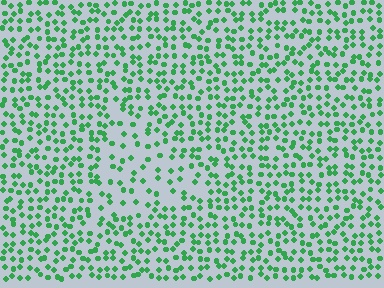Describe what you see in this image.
The image contains small green elements arranged at two different densities. A triangle-shaped region is visible where the elements are less densely packed than the surrounding area.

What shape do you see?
I see a triangle.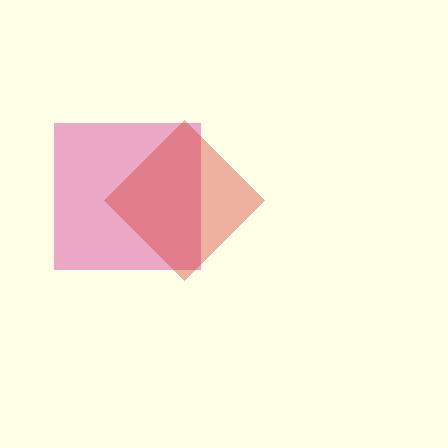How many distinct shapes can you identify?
There are 2 distinct shapes: a pink square, a red diamond.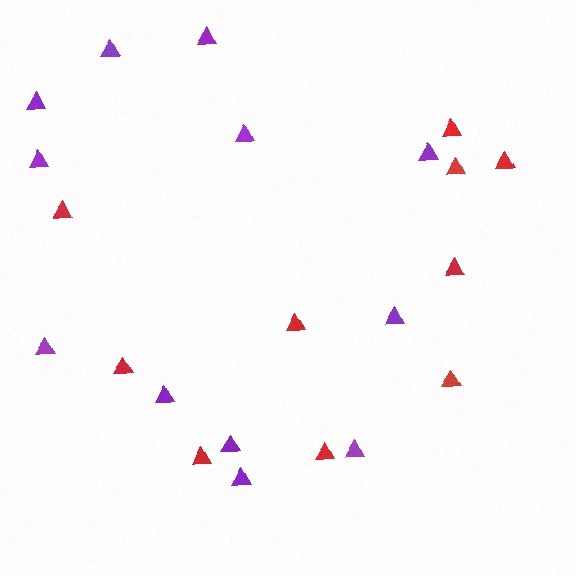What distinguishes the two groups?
There are 2 groups: one group of red triangles (10) and one group of purple triangles (12).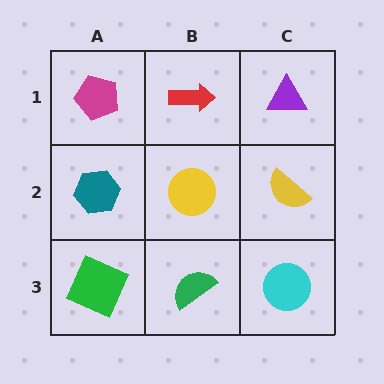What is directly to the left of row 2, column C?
A yellow circle.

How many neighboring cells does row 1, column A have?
2.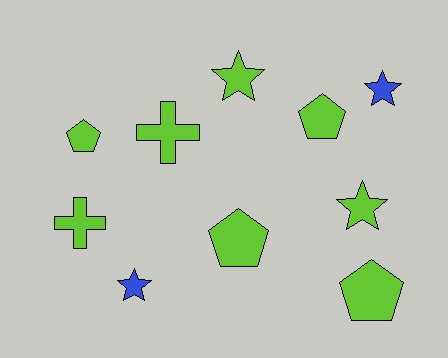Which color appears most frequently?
Lime, with 8 objects.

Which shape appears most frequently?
Star, with 4 objects.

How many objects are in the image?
There are 10 objects.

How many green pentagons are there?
There are no green pentagons.